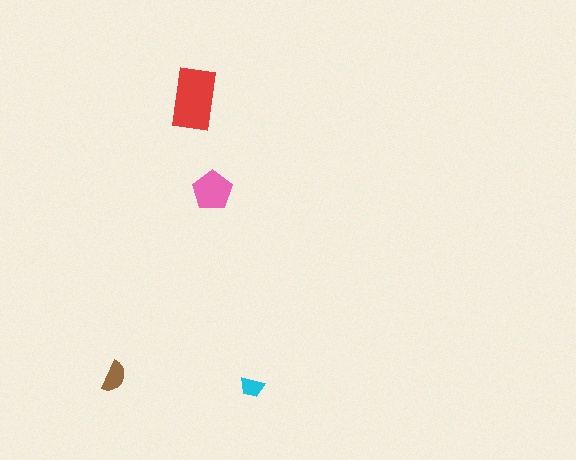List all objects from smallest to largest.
The cyan trapezoid, the brown semicircle, the pink pentagon, the red rectangle.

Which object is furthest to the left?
The brown semicircle is leftmost.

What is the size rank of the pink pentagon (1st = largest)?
2nd.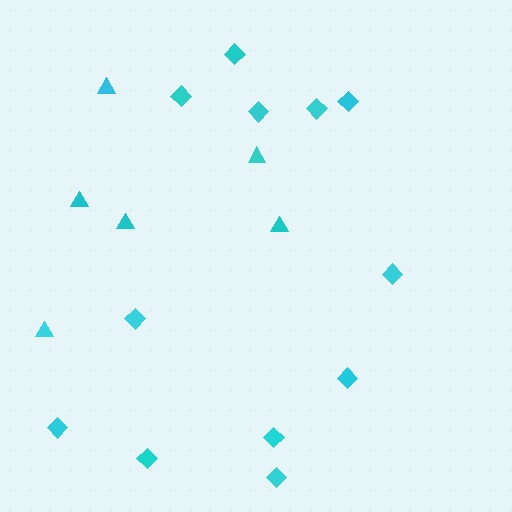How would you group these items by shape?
There are 2 groups: one group of diamonds (12) and one group of triangles (6).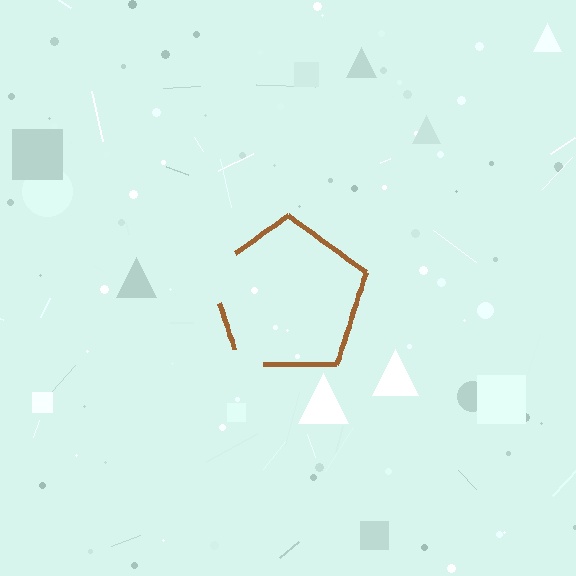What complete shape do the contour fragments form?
The contour fragments form a pentagon.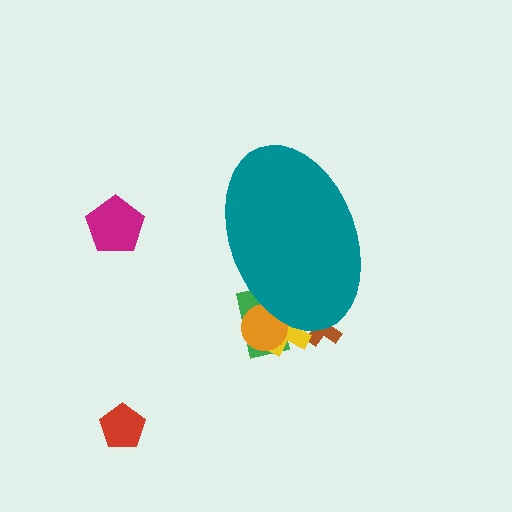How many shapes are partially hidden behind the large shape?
4 shapes are partially hidden.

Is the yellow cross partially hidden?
Yes, the yellow cross is partially hidden behind the teal ellipse.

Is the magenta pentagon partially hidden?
No, the magenta pentagon is fully visible.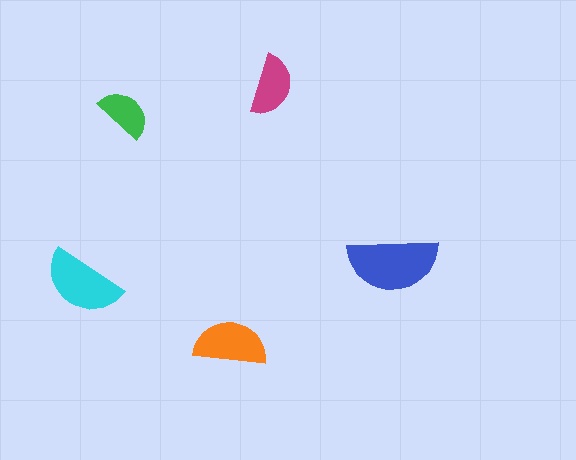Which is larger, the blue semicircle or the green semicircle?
The blue one.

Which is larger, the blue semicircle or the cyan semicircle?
The blue one.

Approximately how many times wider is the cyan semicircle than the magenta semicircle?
About 1.5 times wider.